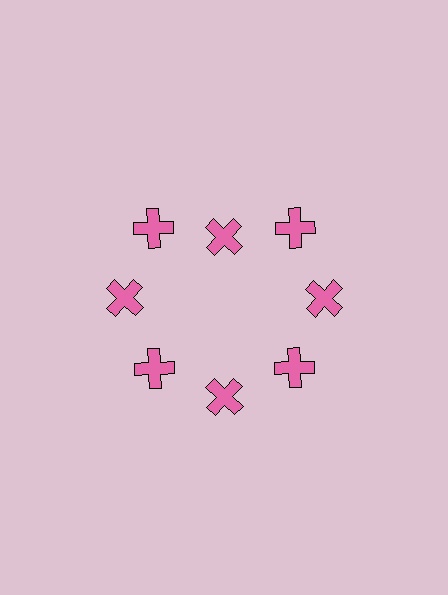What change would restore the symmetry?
The symmetry would be restored by moving it outward, back onto the ring so that all 8 crosses sit at equal angles and equal distance from the center.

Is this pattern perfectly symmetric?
No. The 8 pink crosses are arranged in a ring, but one element near the 12 o'clock position is pulled inward toward the center, breaking the 8-fold rotational symmetry.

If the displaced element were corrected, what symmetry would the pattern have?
It would have 8-fold rotational symmetry — the pattern would map onto itself every 45 degrees.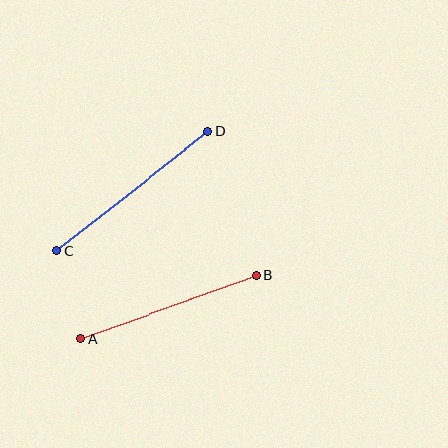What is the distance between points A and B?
The distance is approximately 187 pixels.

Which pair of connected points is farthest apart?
Points C and D are farthest apart.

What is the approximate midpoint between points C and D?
The midpoint is at approximately (133, 191) pixels.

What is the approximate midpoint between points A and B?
The midpoint is at approximately (169, 307) pixels.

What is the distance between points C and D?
The distance is approximately 193 pixels.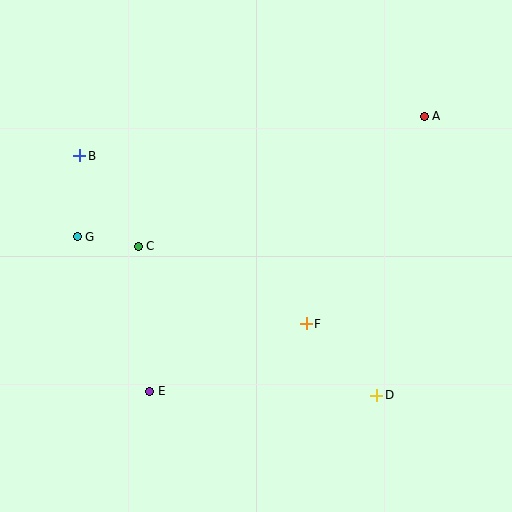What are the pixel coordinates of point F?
Point F is at (306, 324).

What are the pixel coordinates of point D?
Point D is at (377, 395).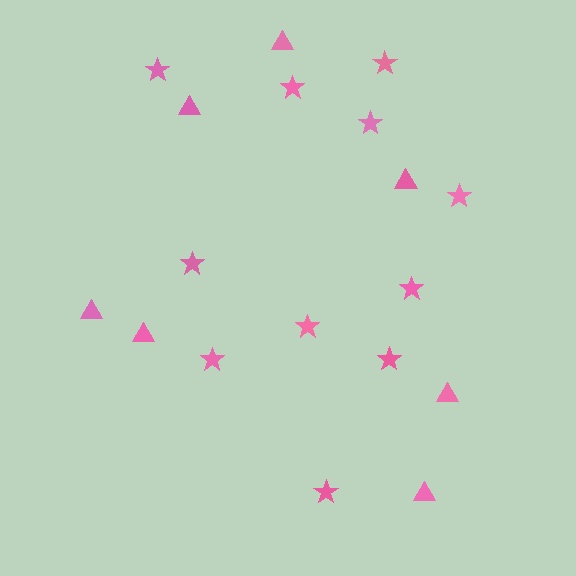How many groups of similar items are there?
There are 2 groups: one group of triangles (7) and one group of stars (11).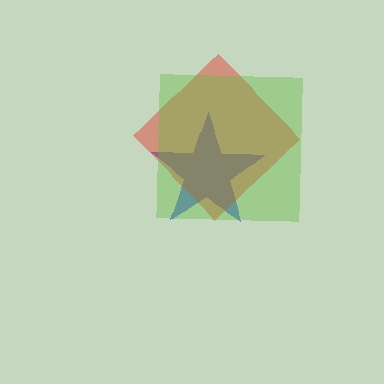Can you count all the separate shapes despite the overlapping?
Yes, there are 3 separate shapes.